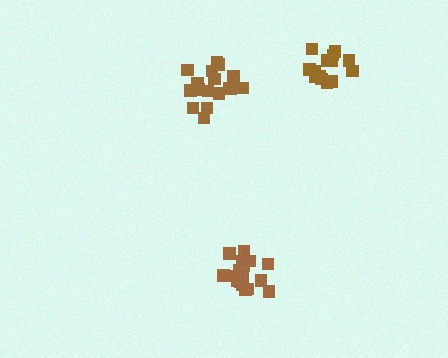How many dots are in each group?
Group 1: 18 dots, Group 2: 20 dots, Group 3: 15 dots (53 total).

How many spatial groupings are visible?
There are 3 spatial groupings.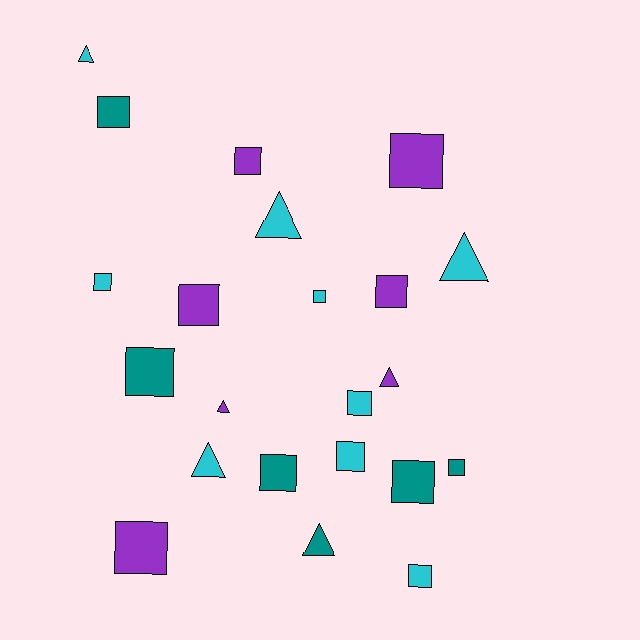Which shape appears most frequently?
Square, with 15 objects.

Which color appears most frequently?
Cyan, with 9 objects.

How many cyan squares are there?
There are 5 cyan squares.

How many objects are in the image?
There are 22 objects.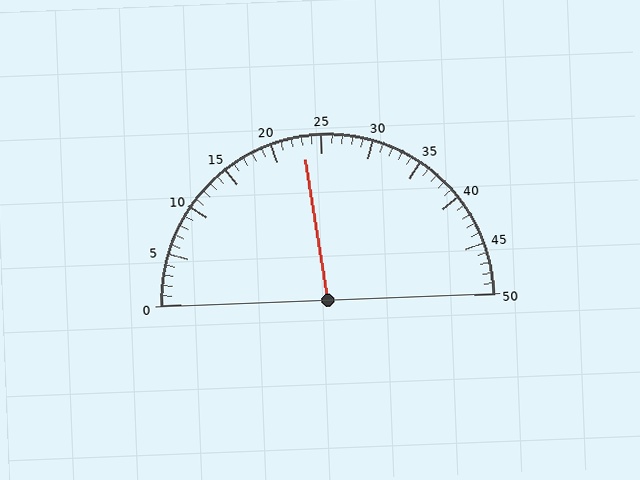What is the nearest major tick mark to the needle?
The nearest major tick mark is 25.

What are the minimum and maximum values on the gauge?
The gauge ranges from 0 to 50.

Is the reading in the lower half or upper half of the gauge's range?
The reading is in the lower half of the range (0 to 50).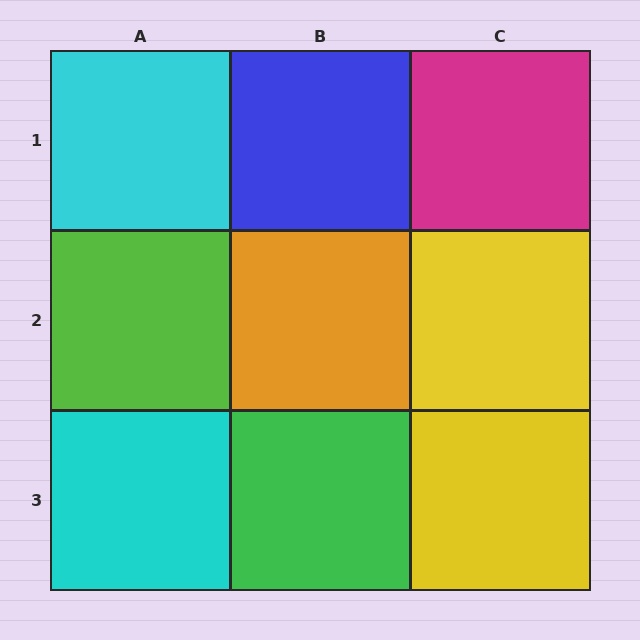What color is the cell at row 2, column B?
Orange.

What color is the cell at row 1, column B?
Blue.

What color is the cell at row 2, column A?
Lime.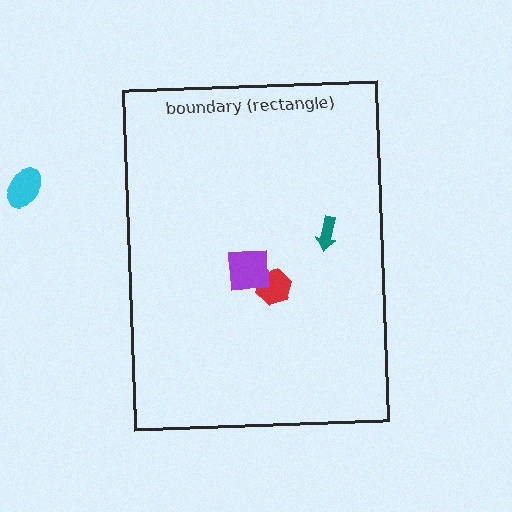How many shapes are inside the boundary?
3 inside, 1 outside.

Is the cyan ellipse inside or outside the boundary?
Outside.